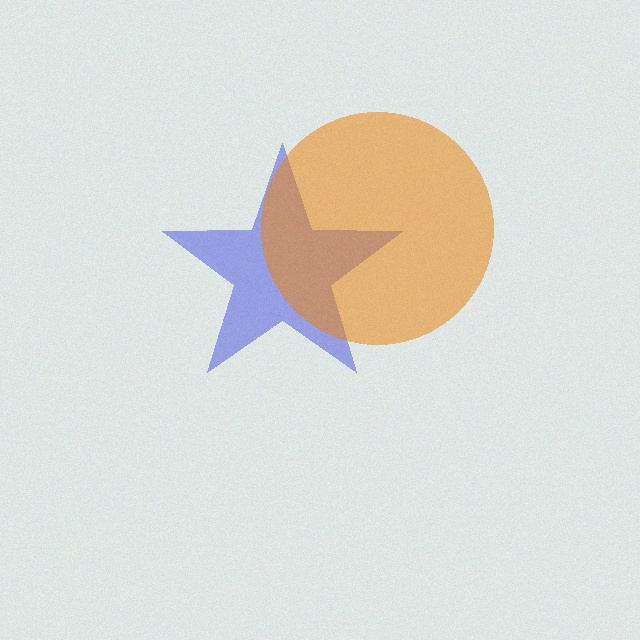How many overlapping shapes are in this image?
There are 2 overlapping shapes in the image.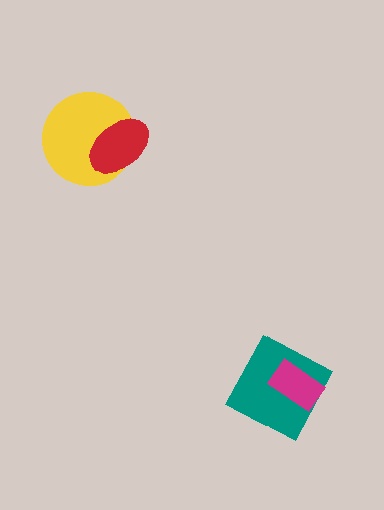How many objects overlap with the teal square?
1 object overlaps with the teal square.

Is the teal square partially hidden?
Yes, it is partially covered by another shape.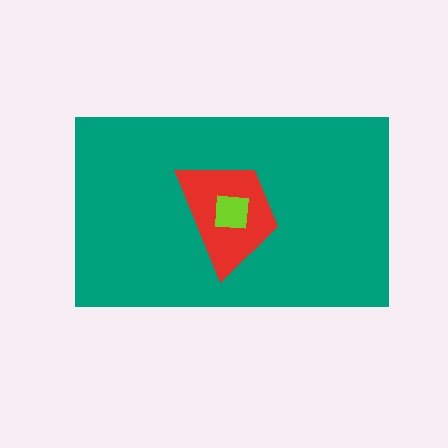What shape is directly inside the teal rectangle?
The red trapezoid.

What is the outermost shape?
The teal rectangle.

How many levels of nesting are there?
3.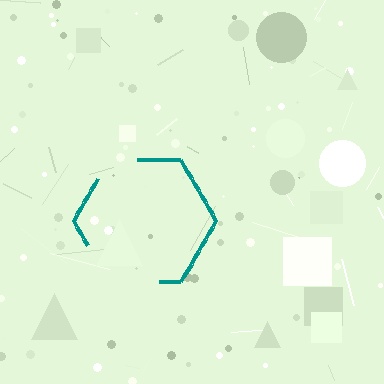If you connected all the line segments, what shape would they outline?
They would outline a hexagon.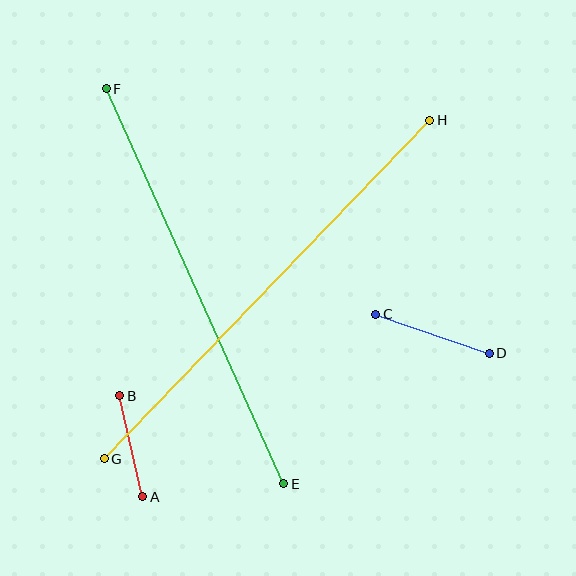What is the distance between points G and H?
The distance is approximately 469 pixels.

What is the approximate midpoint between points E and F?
The midpoint is at approximately (195, 286) pixels.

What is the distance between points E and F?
The distance is approximately 433 pixels.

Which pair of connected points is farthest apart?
Points G and H are farthest apart.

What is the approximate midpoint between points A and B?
The midpoint is at approximately (131, 446) pixels.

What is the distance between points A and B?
The distance is approximately 103 pixels.